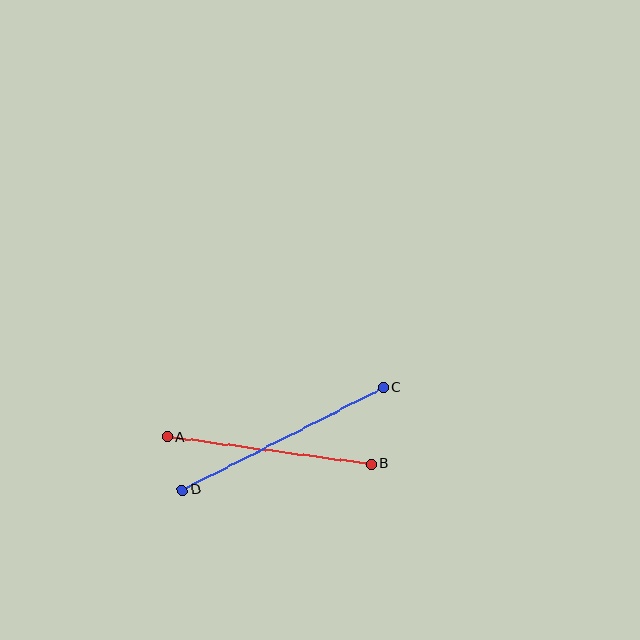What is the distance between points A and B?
The distance is approximately 206 pixels.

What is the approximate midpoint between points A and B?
The midpoint is at approximately (269, 450) pixels.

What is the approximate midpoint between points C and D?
The midpoint is at approximately (283, 439) pixels.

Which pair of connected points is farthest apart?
Points C and D are farthest apart.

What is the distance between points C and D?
The distance is approximately 225 pixels.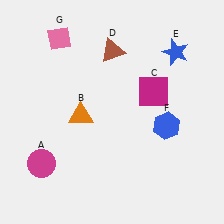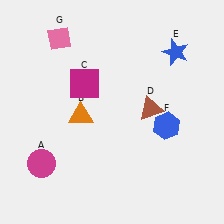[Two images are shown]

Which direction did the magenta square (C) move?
The magenta square (C) moved left.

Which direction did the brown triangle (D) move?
The brown triangle (D) moved down.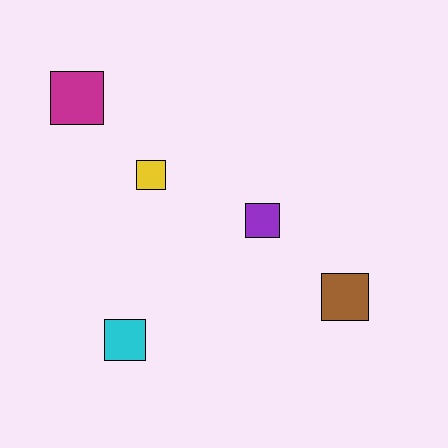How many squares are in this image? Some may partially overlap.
There are 5 squares.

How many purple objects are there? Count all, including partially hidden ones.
There is 1 purple object.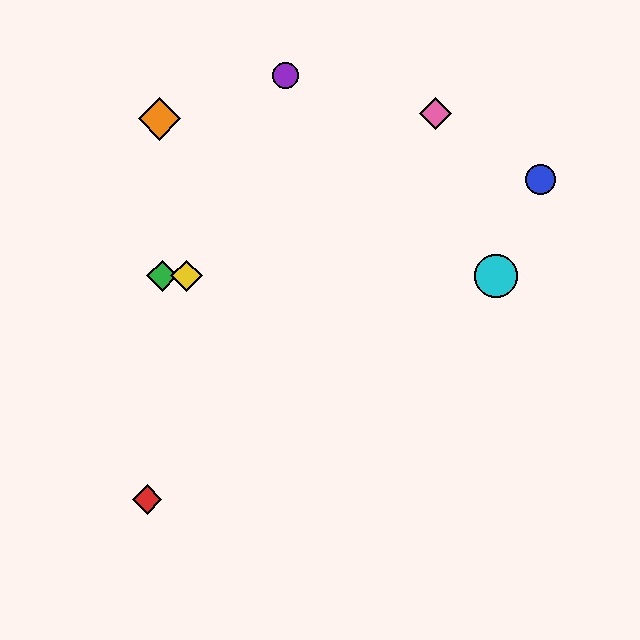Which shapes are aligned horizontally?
The green diamond, the yellow diamond, the cyan circle are aligned horizontally.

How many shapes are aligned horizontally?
3 shapes (the green diamond, the yellow diamond, the cyan circle) are aligned horizontally.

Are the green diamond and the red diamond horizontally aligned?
No, the green diamond is at y≈276 and the red diamond is at y≈499.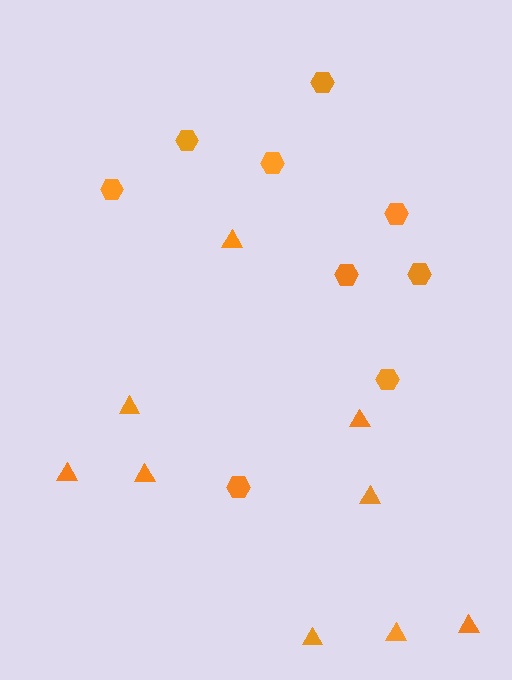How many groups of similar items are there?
There are 2 groups: one group of hexagons (9) and one group of triangles (9).